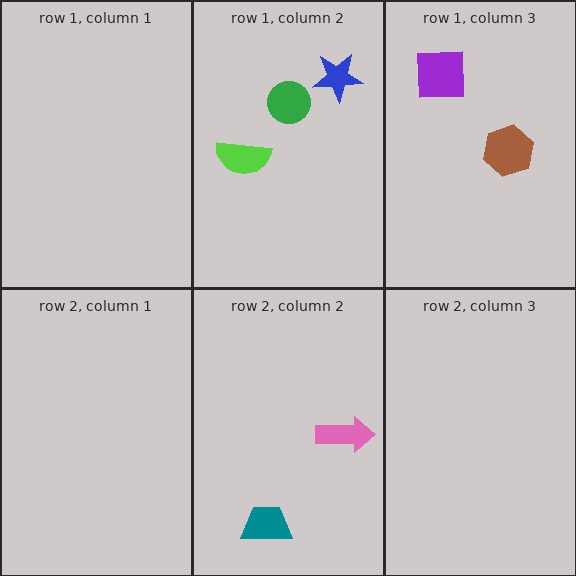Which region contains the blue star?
The row 1, column 2 region.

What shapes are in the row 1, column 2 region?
The lime semicircle, the green circle, the blue star.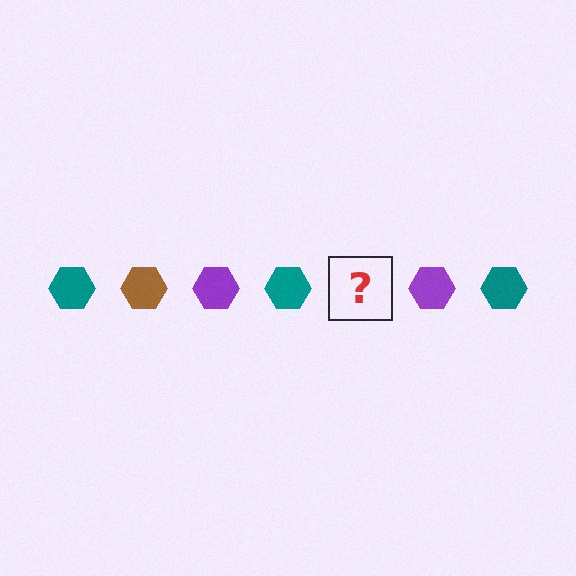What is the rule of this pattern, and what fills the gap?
The rule is that the pattern cycles through teal, brown, purple hexagons. The gap should be filled with a brown hexagon.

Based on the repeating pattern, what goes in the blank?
The blank should be a brown hexagon.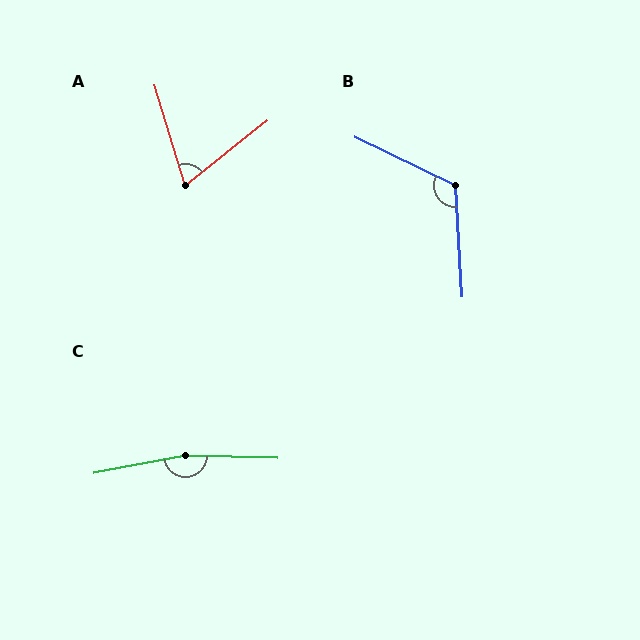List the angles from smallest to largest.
A (69°), B (119°), C (168°).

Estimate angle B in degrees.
Approximately 119 degrees.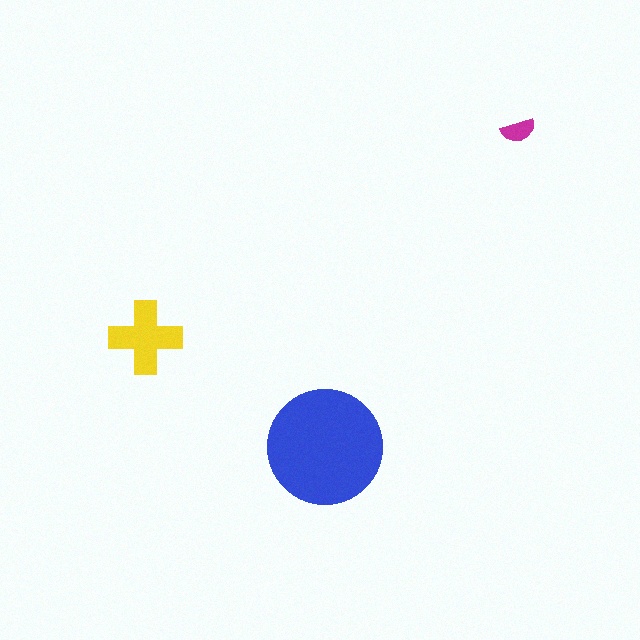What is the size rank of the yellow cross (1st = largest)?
2nd.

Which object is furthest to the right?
The magenta semicircle is rightmost.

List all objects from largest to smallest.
The blue circle, the yellow cross, the magenta semicircle.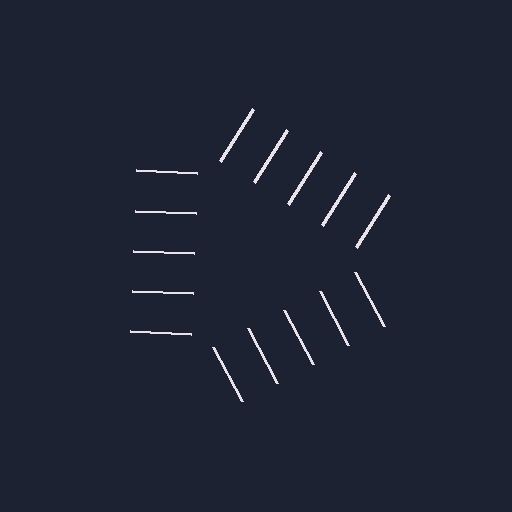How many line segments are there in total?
15 — 5 along each of the 3 edges.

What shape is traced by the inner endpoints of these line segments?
An illusory triangle — the line segments terminate on its edges but no continuous stroke is drawn.